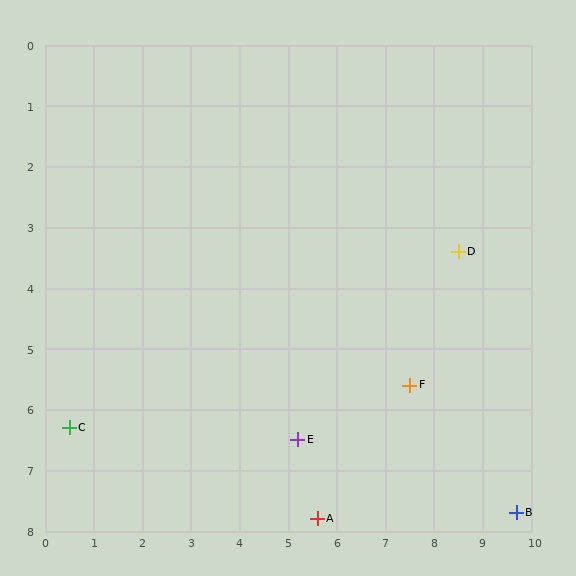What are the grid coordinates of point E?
Point E is at approximately (5.2, 6.5).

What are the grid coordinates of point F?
Point F is at approximately (7.5, 5.6).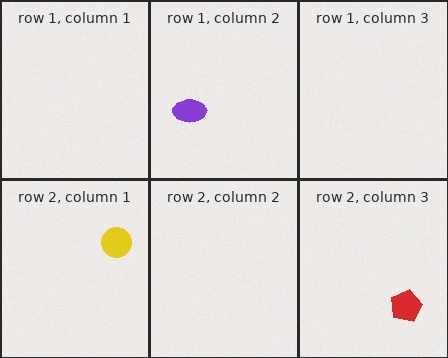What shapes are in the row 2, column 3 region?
The red pentagon.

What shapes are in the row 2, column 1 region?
The yellow circle.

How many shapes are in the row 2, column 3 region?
1.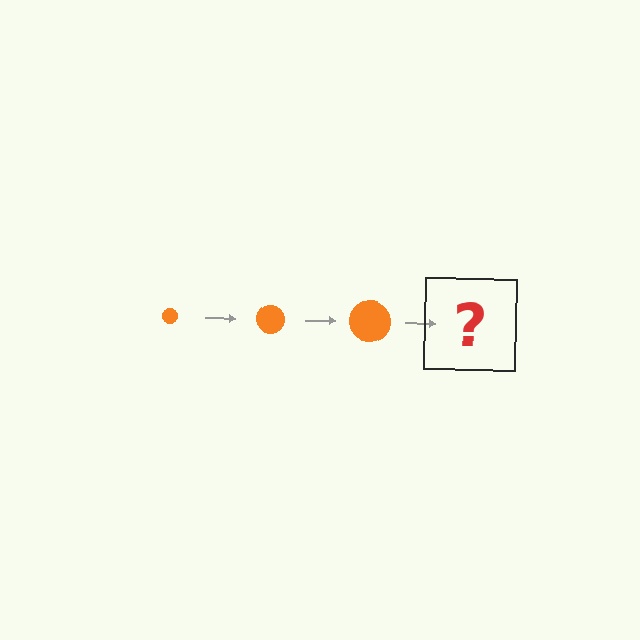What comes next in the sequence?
The next element should be an orange circle, larger than the previous one.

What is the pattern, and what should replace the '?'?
The pattern is that the circle gets progressively larger each step. The '?' should be an orange circle, larger than the previous one.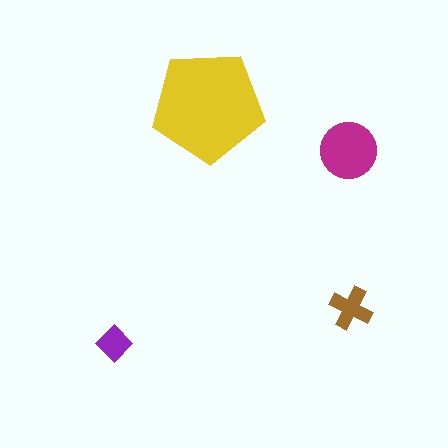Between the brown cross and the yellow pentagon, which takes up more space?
The yellow pentagon.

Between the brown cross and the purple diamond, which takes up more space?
The brown cross.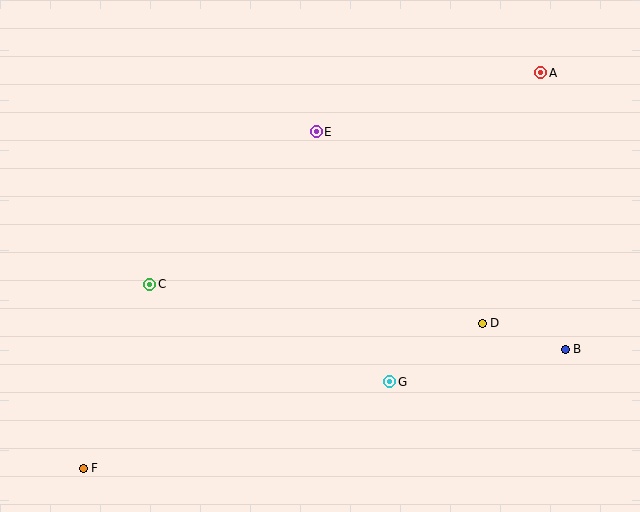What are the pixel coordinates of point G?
Point G is at (390, 382).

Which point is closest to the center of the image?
Point E at (316, 132) is closest to the center.